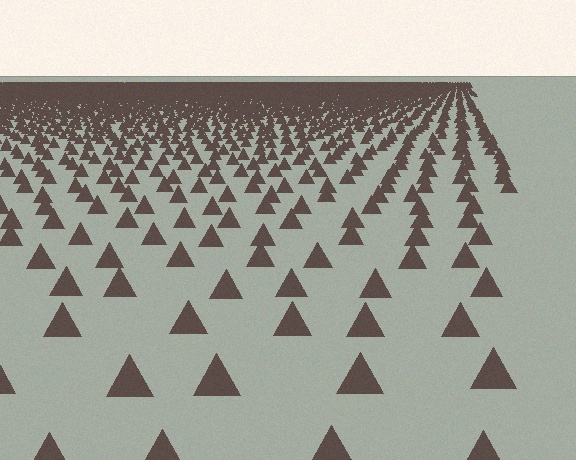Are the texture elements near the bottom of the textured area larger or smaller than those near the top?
Larger. Near the bottom, elements are closer to the viewer and appear at a bigger on-screen size.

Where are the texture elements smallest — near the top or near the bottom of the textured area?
Near the top.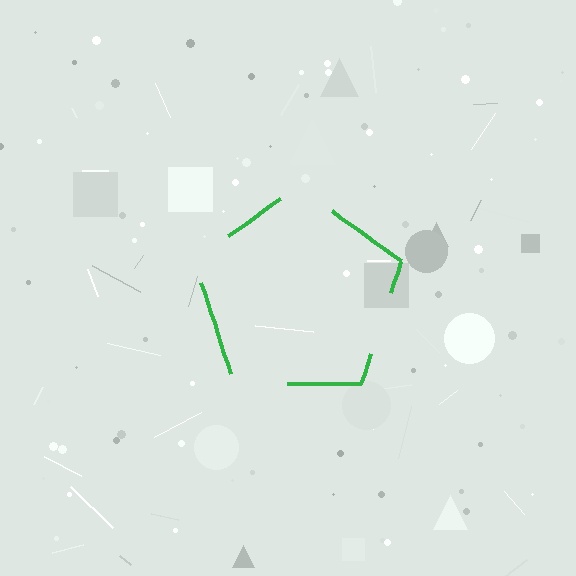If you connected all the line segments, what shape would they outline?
They would outline a pentagon.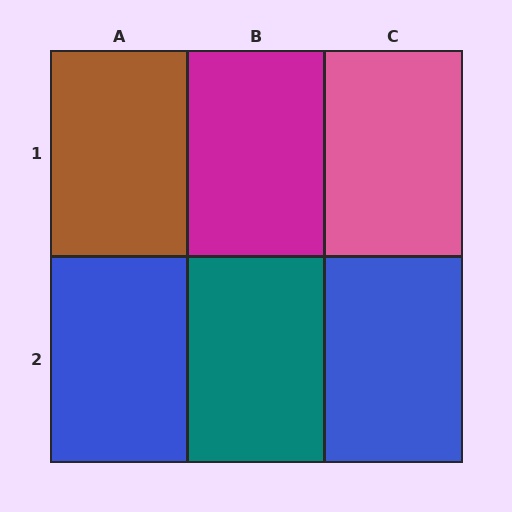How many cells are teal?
1 cell is teal.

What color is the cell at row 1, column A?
Brown.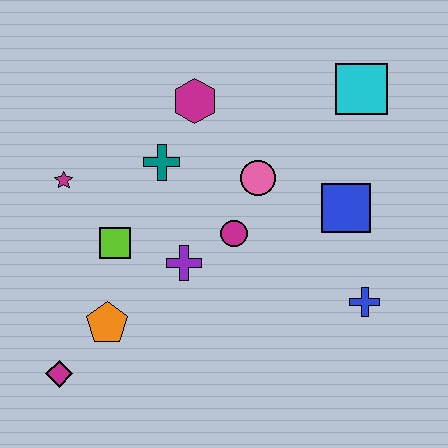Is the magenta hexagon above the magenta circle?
Yes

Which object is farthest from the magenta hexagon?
The magenta diamond is farthest from the magenta hexagon.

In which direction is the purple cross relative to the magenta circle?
The purple cross is to the left of the magenta circle.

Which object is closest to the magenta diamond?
The orange pentagon is closest to the magenta diamond.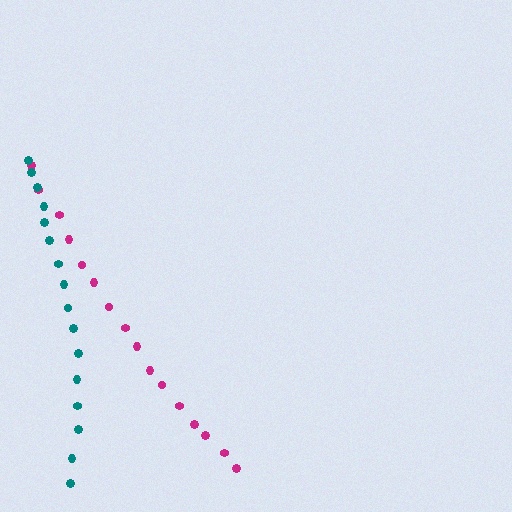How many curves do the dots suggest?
There are 2 distinct paths.